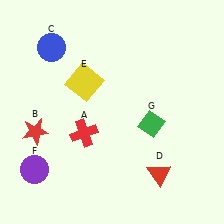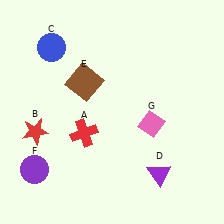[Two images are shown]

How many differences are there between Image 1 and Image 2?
There are 3 differences between the two images.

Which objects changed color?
D changed from red to purple. E changed from yellow to brown. G changed from green to pink.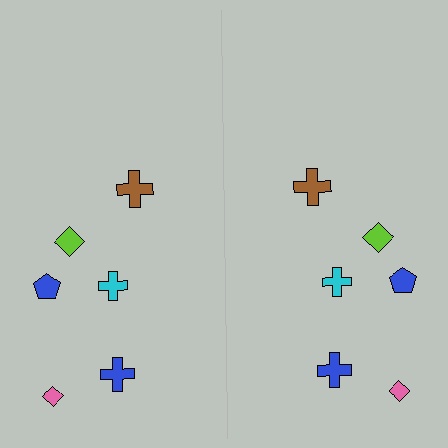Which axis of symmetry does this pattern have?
The pattern has a vertical axis of symmetry running through the center of the image.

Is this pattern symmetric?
Yes, this pattern has bilateral (reflection) symmetry.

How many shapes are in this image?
There are 12 shapes in this image.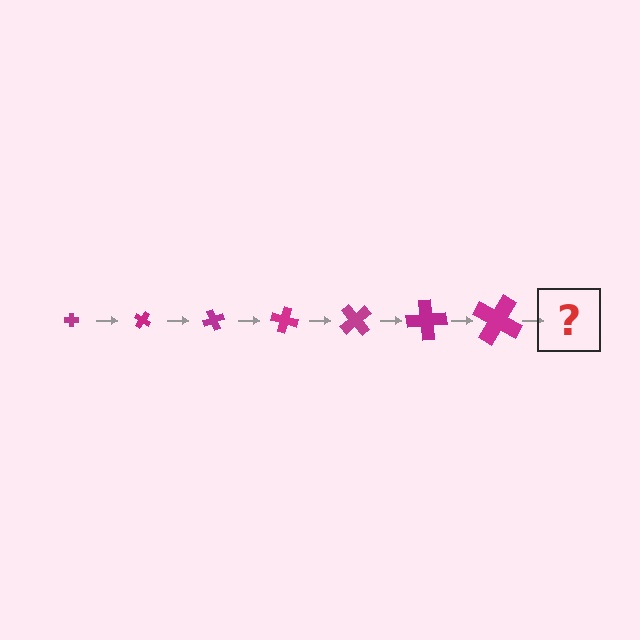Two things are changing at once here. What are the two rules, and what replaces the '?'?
The two rules are that the cross grows larger each step and it rotates 35 degrees each step. The '?' should be a cross, larger than the previous one and rotated 245 degrees from the start.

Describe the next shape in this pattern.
It should be a cross, larger than the previous one and rotated 245 degrees from the start.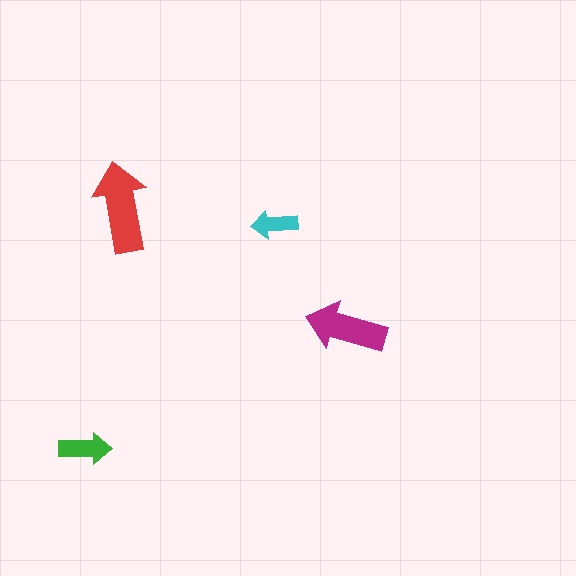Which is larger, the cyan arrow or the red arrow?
The red one.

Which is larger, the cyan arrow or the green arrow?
The green one.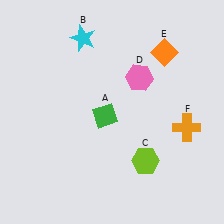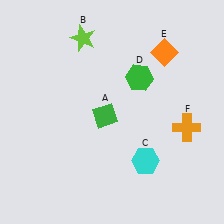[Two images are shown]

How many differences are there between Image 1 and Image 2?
There are 3 differences between the two images.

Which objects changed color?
B changed from cyan to lime. C changed from lime to cyan. D changed from pink to green.